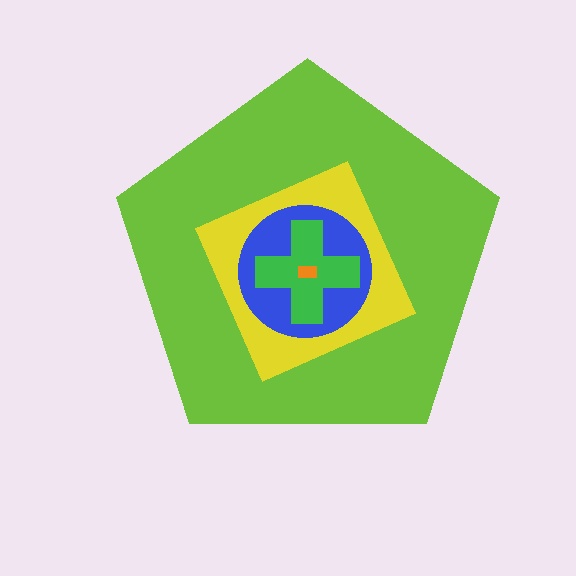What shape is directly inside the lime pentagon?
The yellow diamond.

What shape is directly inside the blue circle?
The green cross.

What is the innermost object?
The orange rectangle.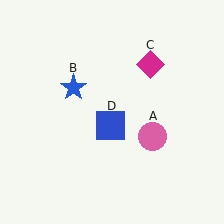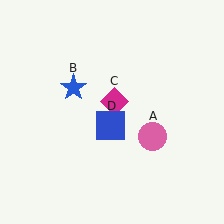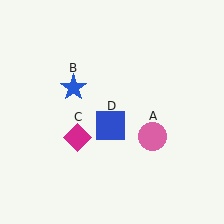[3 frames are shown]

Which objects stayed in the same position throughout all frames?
Pink circle (object A) and blue star (object B) and blue square (object D) remained stationary.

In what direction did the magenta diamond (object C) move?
The magenta diamond (object C) moved down and to the left.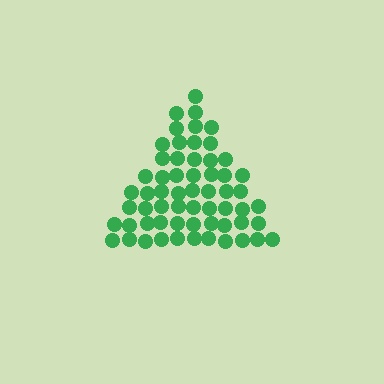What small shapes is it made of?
It is made of small circles.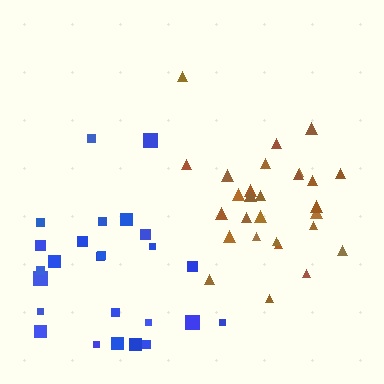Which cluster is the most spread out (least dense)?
Blue.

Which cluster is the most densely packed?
Brown.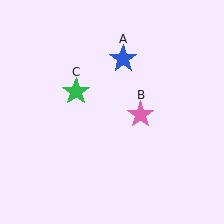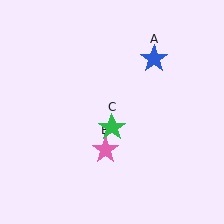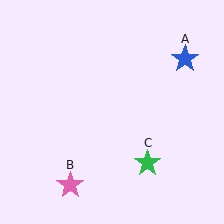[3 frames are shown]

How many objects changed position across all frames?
3 objects changed position: blue star (object A), pink star (object B), green star (object C).